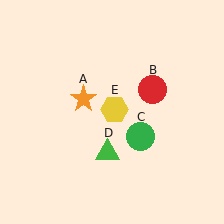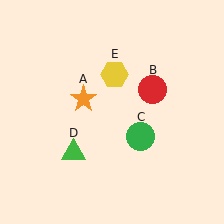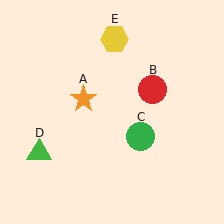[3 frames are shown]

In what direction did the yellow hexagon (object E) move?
The yellow hexagon (object E) moved up.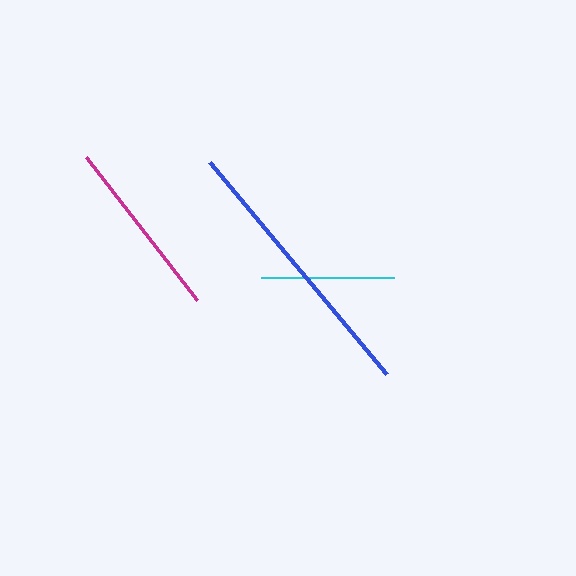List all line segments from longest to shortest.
From longest to shortest: blue, magenta, cyan.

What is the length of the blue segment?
The blue segment is approximately 276 pixels long.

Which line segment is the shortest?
The cyan line is the shortest at approximately 133 pixels.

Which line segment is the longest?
The blue line is the longest at approximately 276 pixels.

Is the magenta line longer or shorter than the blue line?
The blue line is longer than the magenta line.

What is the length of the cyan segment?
The cyan segment is approximately 133 pixels long.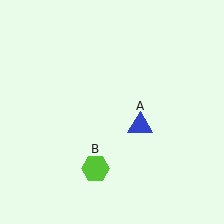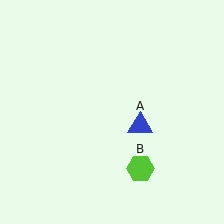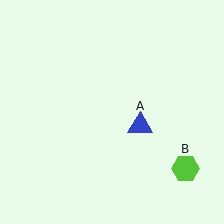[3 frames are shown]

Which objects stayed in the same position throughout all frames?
Blue triangle (object A) remained stationary.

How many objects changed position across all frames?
1 object changed position: lime hexagon (object B).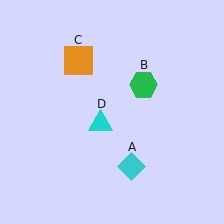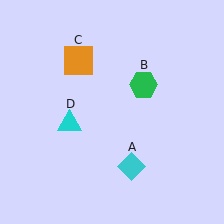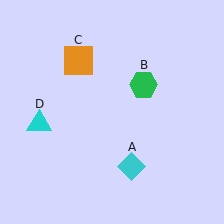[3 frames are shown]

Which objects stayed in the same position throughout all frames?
Cyan diamond (object A) and green hexagon (object B) and orange square (object C) remained stationary.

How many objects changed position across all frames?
1 object changed position: cyan triangle (object D).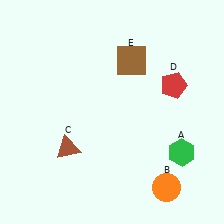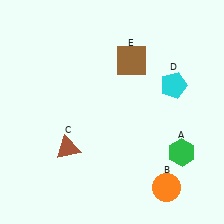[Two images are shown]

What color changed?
The pentagon (D) changed from red in Image 1 to cyan in Image 2.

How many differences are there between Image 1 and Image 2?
There is 1 difference between the two images.